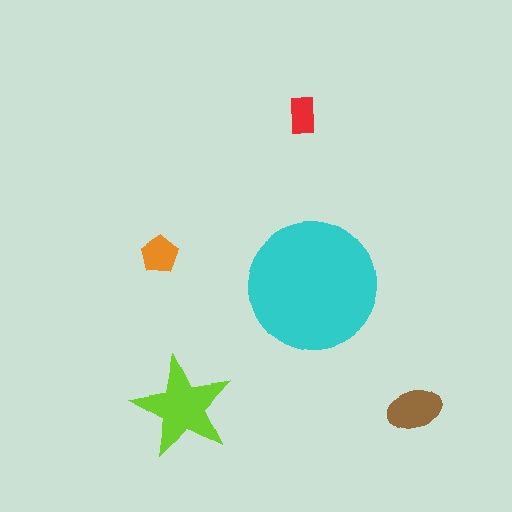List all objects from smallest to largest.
The red rectangle, the orange pentagon, the brown ellipse, the lime star, the cyan circle.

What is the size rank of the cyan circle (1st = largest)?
1st.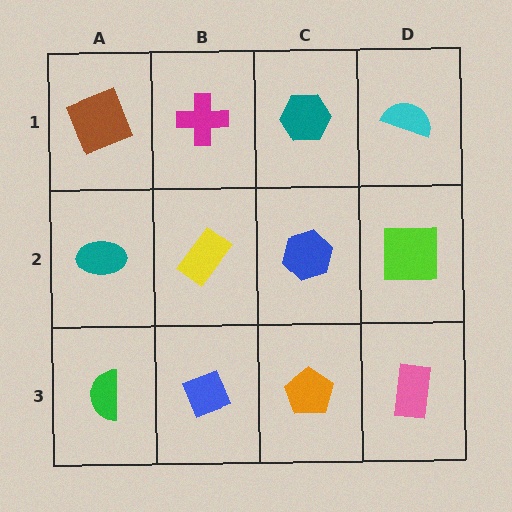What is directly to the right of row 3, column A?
A blue diamond.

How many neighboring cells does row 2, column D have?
3.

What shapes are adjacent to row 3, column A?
A teal ellipse (row 2, column A), a blue diamond (row 3, column B).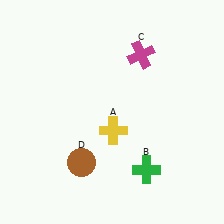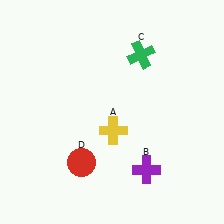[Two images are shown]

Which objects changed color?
B changed from green to purple. C changed from magenta to green. D changed from brown to red.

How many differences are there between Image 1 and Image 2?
There are 3 differences between the two images.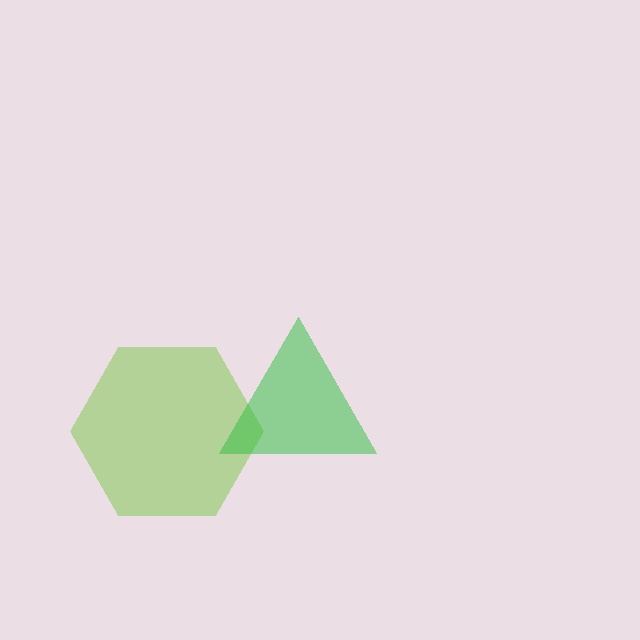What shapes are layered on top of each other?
The layered shapes are: a lime hexagon, a green triangle.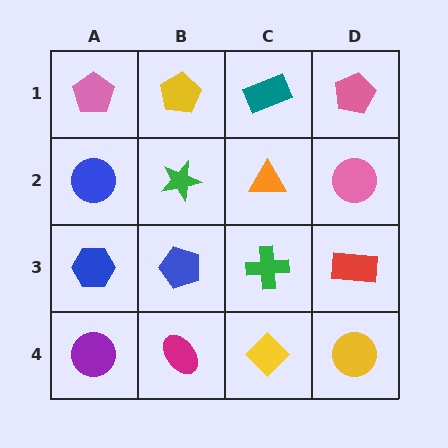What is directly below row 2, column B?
A blue pentagon.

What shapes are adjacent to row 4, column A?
A blue hexagon (row 3, column A), a magenta ellipse (row 4, column B).